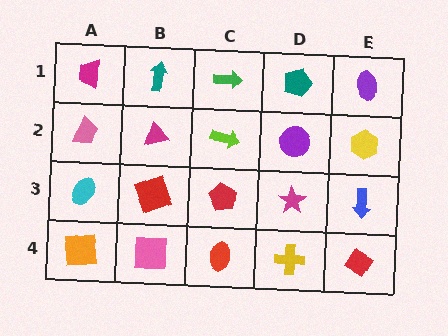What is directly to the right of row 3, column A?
A red square.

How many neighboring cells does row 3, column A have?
3.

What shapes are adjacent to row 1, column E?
A yellow hexagon (row 2, column E), a teal pentagon (row 1, column D).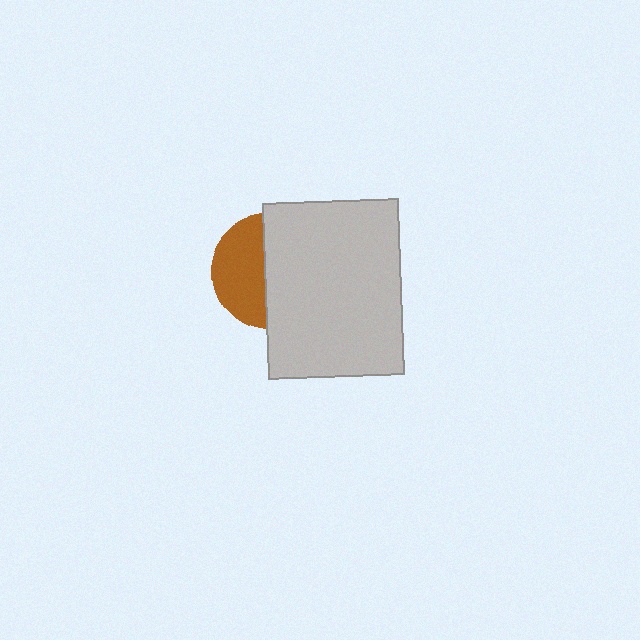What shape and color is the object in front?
The object in front is a light gray rectangle.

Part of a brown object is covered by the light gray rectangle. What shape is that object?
It is a circle.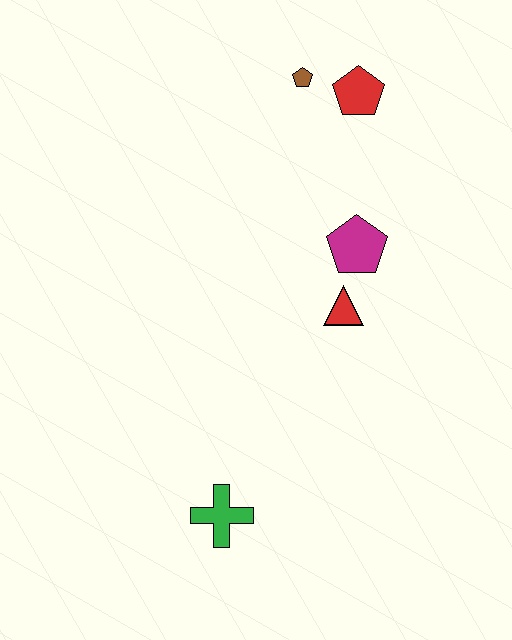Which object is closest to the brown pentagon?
The red pentagon is closest to the brown pentagon.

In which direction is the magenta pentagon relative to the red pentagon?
The magenta pentagon is below the red pentagon.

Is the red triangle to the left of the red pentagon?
Yes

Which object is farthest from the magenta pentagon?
The green cross is farthest from the magenta pentagon.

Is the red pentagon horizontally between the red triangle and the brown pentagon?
No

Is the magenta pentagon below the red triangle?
No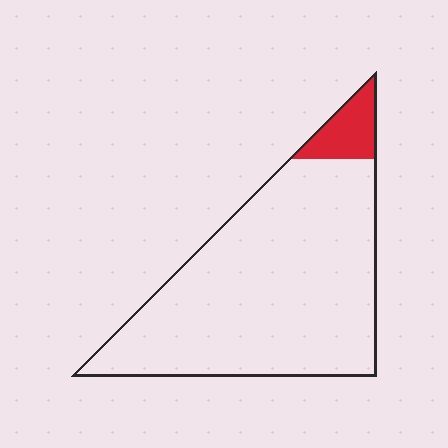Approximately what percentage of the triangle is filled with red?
Approximately 10%.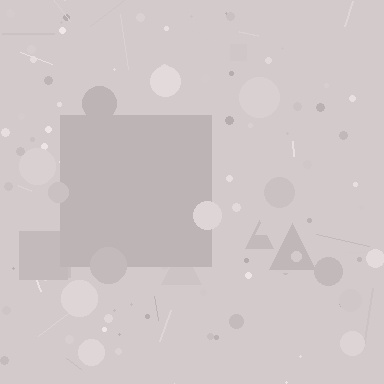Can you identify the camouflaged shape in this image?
The camouflaged shape is a square.